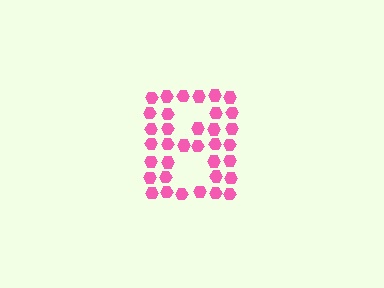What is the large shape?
The large shape is the letter B.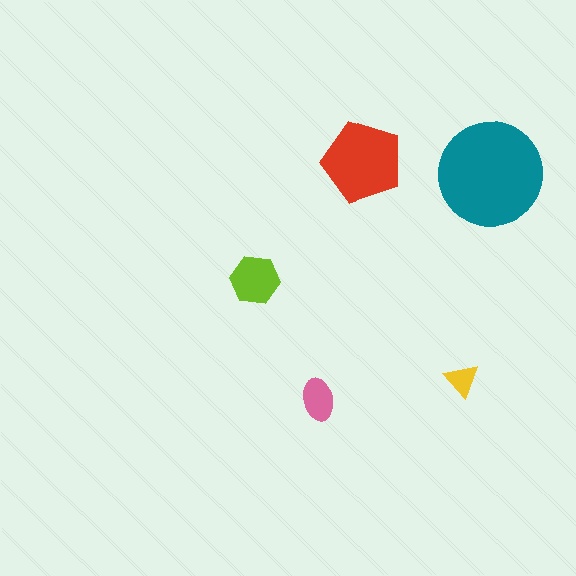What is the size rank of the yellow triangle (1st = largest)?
5th.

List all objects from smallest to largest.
The yellow triangle, the pink ellipse, the lime hexagon, the red pentagon, the teal circle.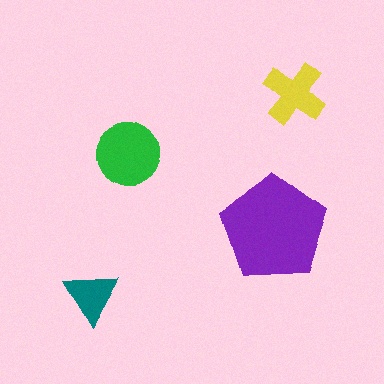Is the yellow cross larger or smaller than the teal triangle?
Larger.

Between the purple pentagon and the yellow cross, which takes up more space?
The purple pentagon.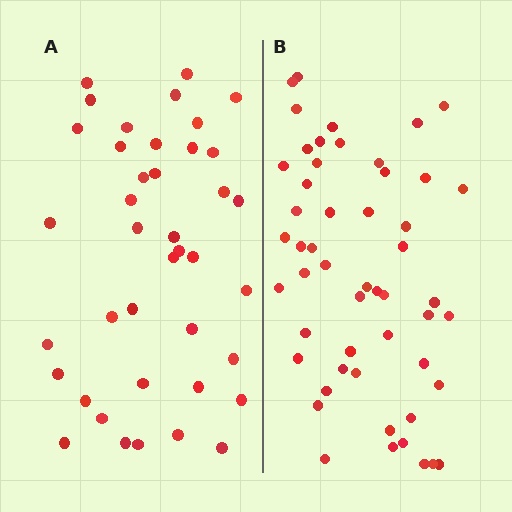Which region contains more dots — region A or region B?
Region B (the right region) has more dots.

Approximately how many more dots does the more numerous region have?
Region B has roughly 12 or so more dots than region A.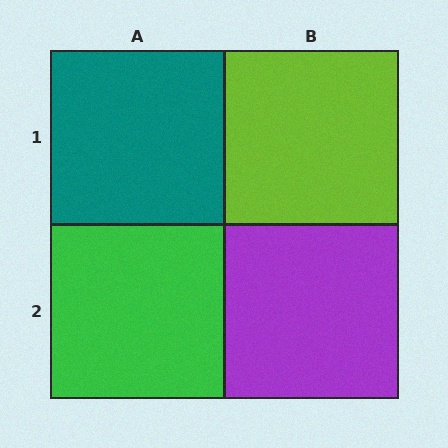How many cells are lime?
1 cell is lime.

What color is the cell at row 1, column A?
Teal.